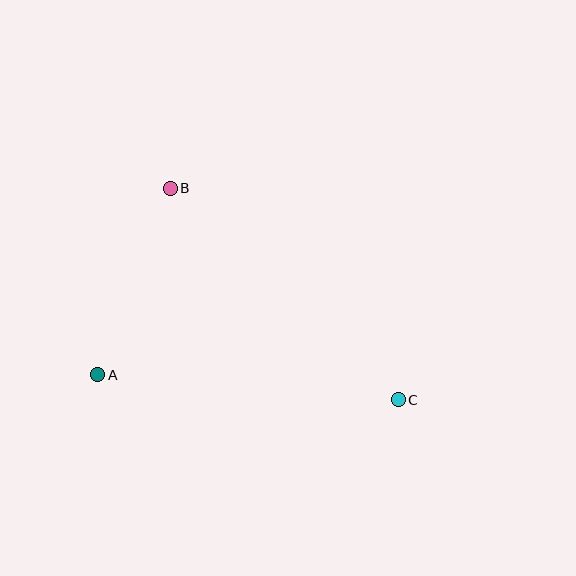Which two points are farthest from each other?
Points B and C are farthest from each other.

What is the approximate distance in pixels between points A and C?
The distance between A and C is approximately 302 pixels.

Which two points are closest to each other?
Points A and B are closest to each other.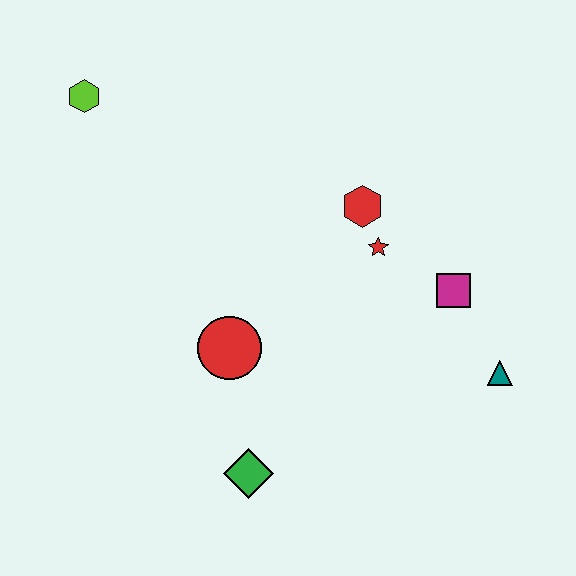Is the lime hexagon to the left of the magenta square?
Yes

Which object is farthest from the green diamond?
The lime hexagon is farthest from the green diamond.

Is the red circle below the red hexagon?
Yes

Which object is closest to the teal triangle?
The magenta square is closest to the teal triangle.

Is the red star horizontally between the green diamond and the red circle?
No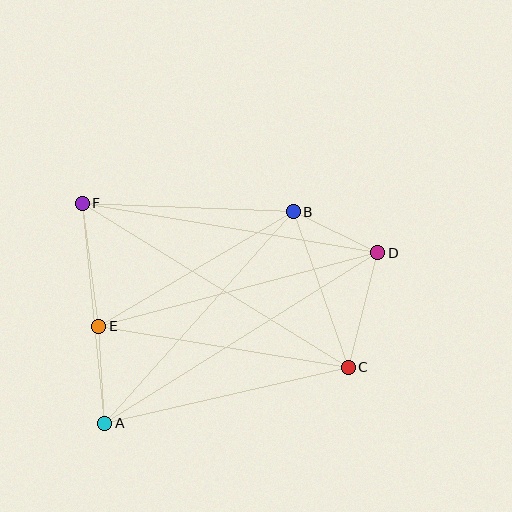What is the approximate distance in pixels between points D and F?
The distance between D and F is approximately 300 pixels.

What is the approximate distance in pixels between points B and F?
The distance between B and F is approximately 211 pixels.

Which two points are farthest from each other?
Points A and D are farthest from each other.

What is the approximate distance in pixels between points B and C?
The distance between B and C is approximately 165 pixels.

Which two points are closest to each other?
Points B and D are closest to each other.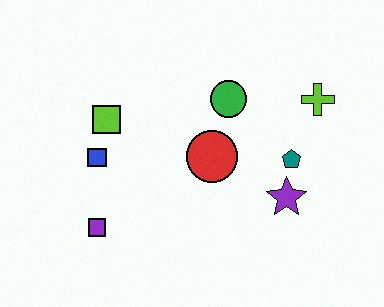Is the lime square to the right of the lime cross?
No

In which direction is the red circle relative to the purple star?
The red circle is to the left of the purple star.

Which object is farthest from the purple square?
The lime cross is farthest from the purple square.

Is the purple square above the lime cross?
No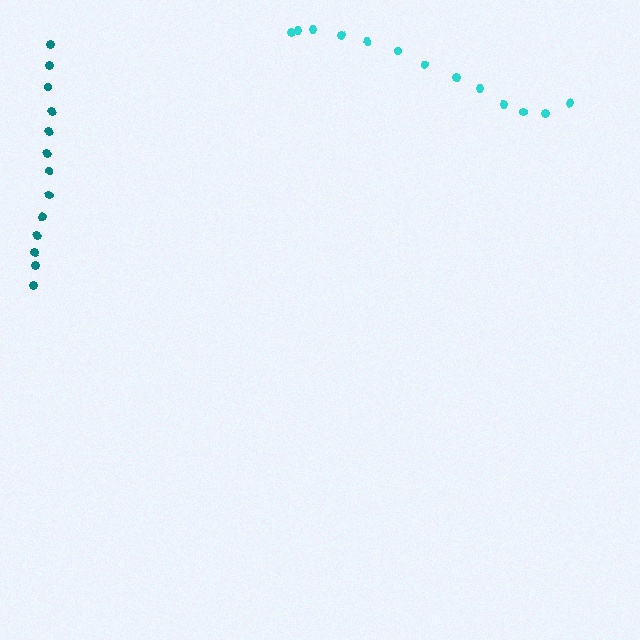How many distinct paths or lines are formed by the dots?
There are 2 distinct paths.